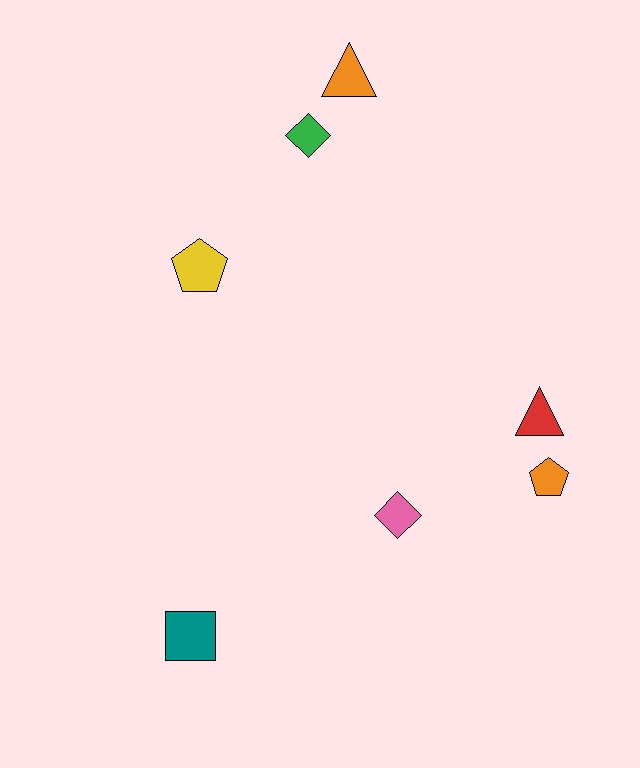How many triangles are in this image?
There are 2 triangles.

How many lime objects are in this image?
There are no lime objects.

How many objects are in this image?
There are 7 objects.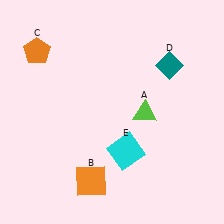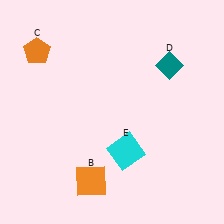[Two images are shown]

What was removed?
The lime triangle (A) was removed in Image 2.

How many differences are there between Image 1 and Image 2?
There is 1 difference between the two images.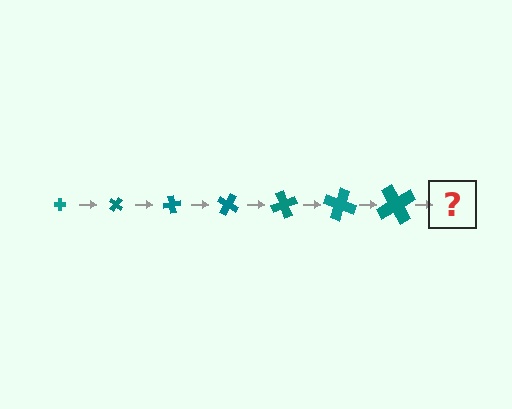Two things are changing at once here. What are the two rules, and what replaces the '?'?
The two rules are that the cross grows larger each step and it rotates 40 degrees each step. The '?' should be a cross, larger than the previous one and rotated 280 degrees from the start.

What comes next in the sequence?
The next element should be a cross, larger than the previous one and rotated 280 degrees from the start.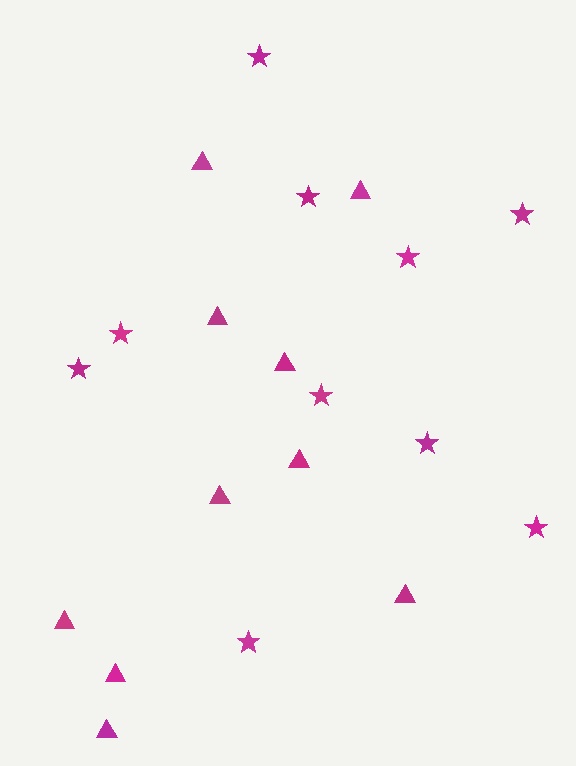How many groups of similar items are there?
There are 2 groups: one group of triangles (10) and one group of stars (10).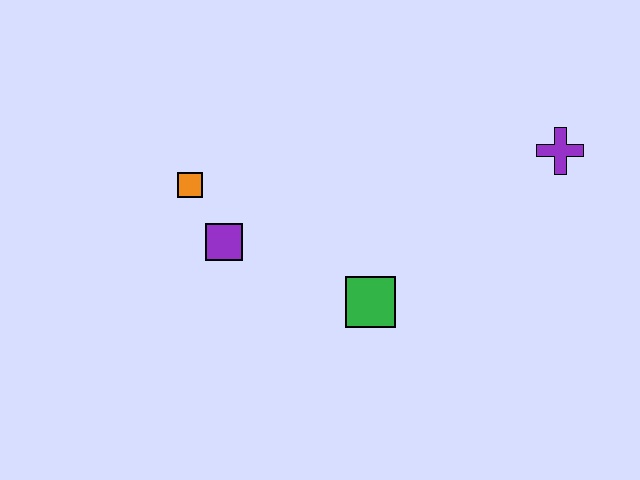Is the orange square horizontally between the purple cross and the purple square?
No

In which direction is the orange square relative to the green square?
The orange square is to the left of the green square.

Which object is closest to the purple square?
The orange square is closest to the purple square.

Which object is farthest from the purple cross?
The orange square is farthest from the purple cross.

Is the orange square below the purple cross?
Yes